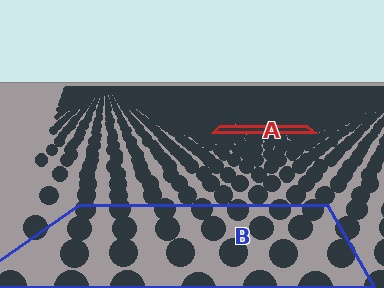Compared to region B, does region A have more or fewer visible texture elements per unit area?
Region A has more texture elements per unit area — they are packed more densely because it is farther away.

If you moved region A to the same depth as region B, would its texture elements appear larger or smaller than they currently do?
They would appear larger. At a closer depth, the same texture elements are projected at a bigger on-screen size.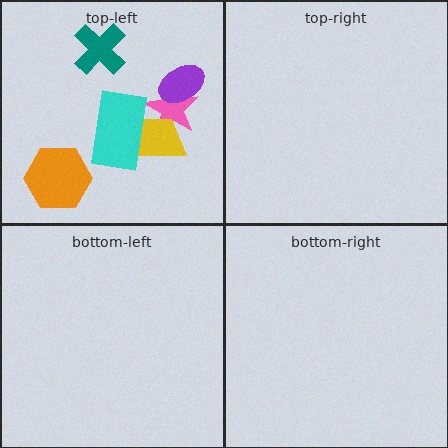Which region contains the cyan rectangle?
The top-left region.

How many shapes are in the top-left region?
6.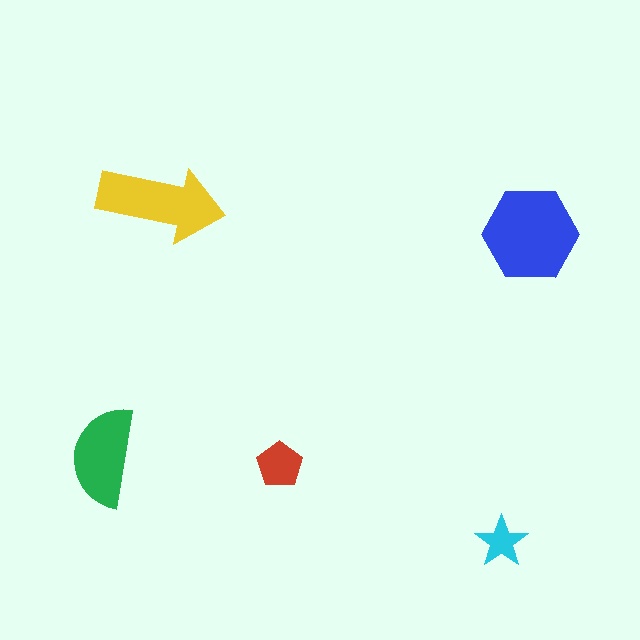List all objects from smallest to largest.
The cyan star, the red pentagon, the green semicircle, the yellow arrow, the blue hexagon.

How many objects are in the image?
There are 5 objects in the image.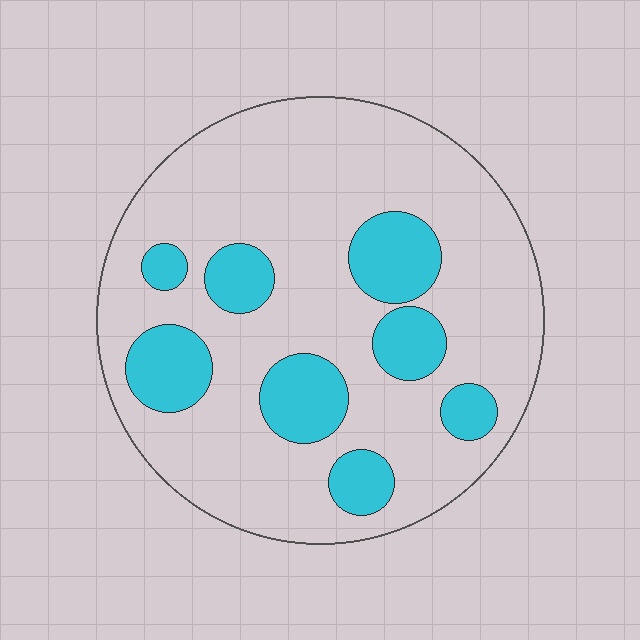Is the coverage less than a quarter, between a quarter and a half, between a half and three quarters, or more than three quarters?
Less than a quarter.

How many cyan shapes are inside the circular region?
8.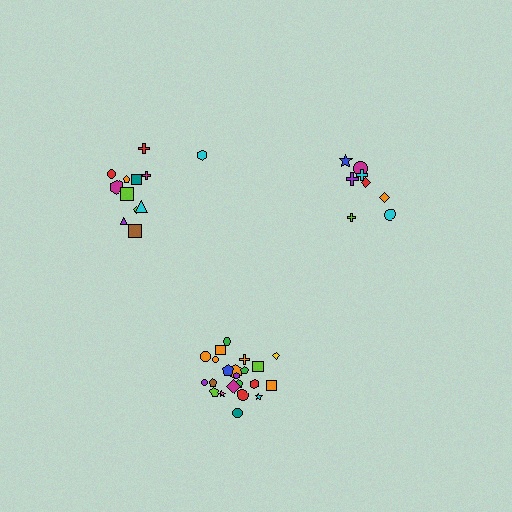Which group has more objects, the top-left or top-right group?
The top-left group.